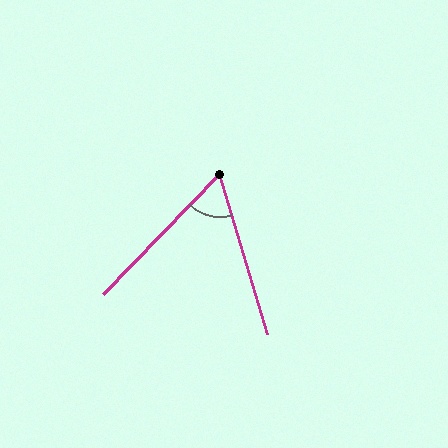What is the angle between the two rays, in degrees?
Approximately 61 degrees.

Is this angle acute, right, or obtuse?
It is acute.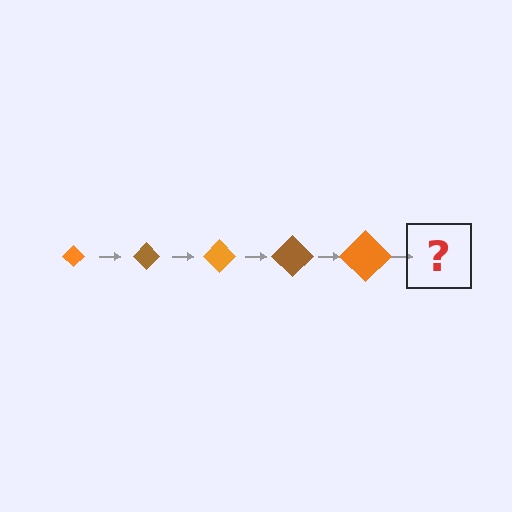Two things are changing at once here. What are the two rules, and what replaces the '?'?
The two rules are that the diamond grows larger each step and the color cycles through orange and brown. The '?' should be a brown diamond, larger than the previous one.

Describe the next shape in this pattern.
It should be a brown diamond, larger than the previous one.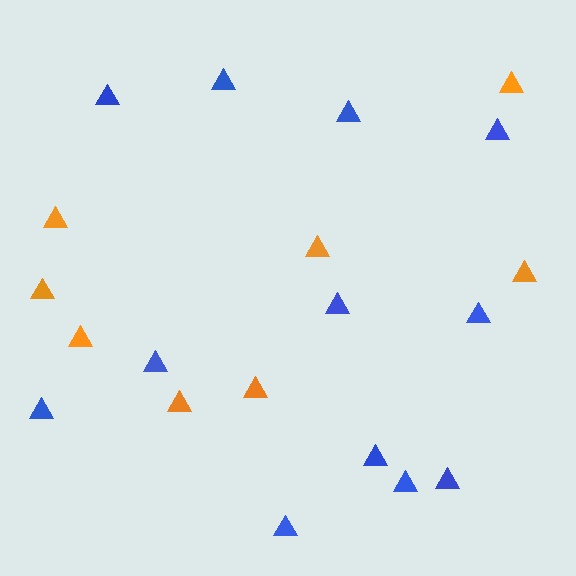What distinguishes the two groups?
There are 2 groups: one group of blue triangles (12) and one group of orange triangles (8).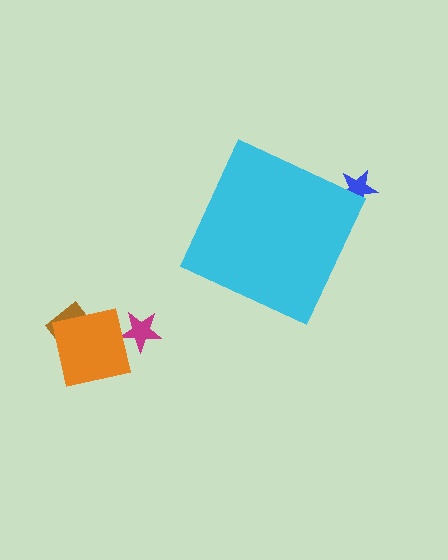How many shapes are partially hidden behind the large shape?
1 shape is partially hidden.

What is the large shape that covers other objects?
A cyan diamond.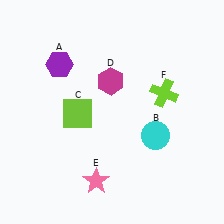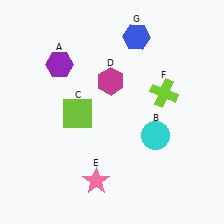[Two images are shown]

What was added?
A blue hexagon (G) was added in Image 2.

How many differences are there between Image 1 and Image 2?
There is 1 difference between the two images.